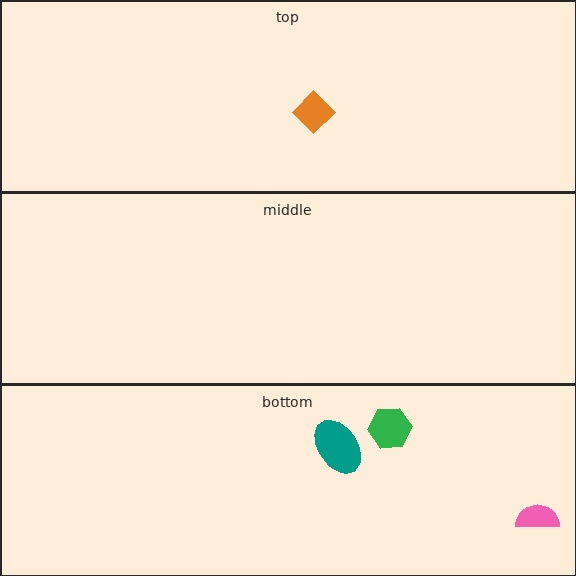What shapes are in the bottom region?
The pink semicircle, the green hexagon, the teal ellipse.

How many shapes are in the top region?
1.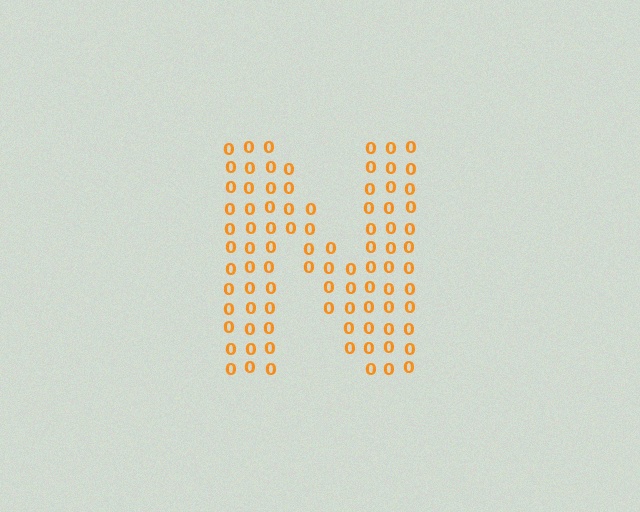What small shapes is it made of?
It is made of small digit 0's.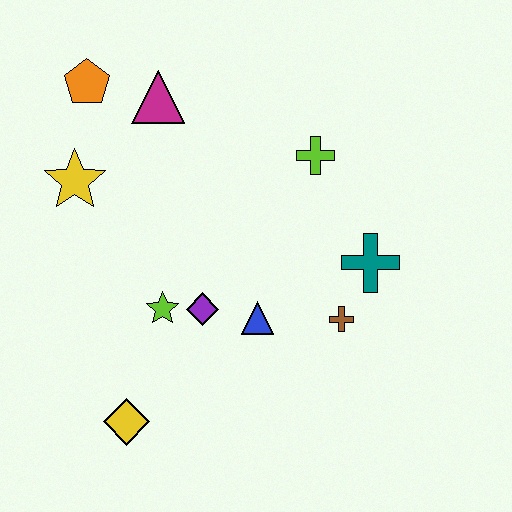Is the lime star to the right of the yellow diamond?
Yes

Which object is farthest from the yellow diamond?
The orange pentagon is farthest from the yellow diamond.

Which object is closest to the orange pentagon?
The magenta triangle is closest to the orange pentagon.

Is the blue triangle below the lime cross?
Yes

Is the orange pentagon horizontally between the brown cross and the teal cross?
No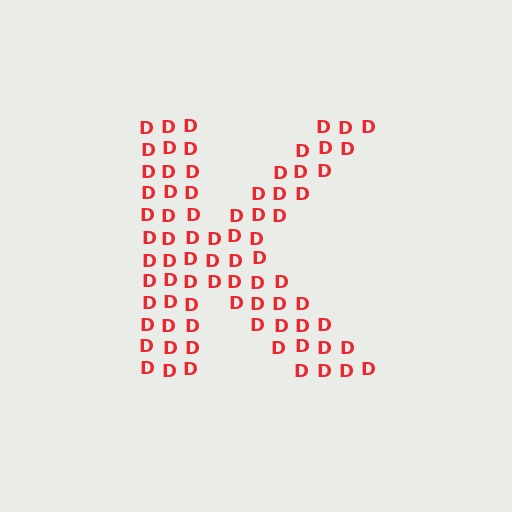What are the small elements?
The small elements are letter D's.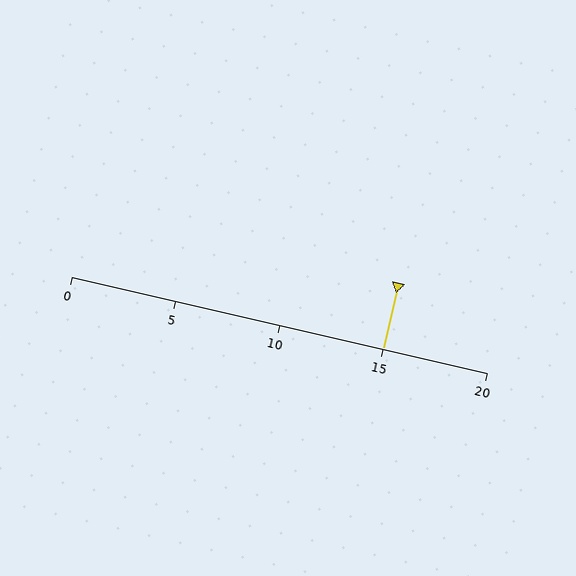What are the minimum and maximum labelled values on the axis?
The axis runs from 0 to 20.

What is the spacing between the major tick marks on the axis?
The major ticks are spaced 5 apart.